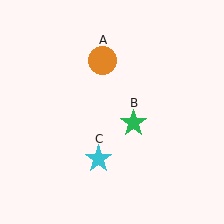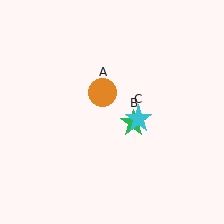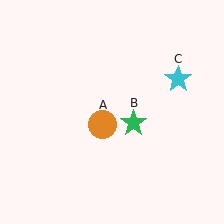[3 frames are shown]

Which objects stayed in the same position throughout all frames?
Green star (object B) remained stationary.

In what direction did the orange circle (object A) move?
The orange circle (object A) moved down.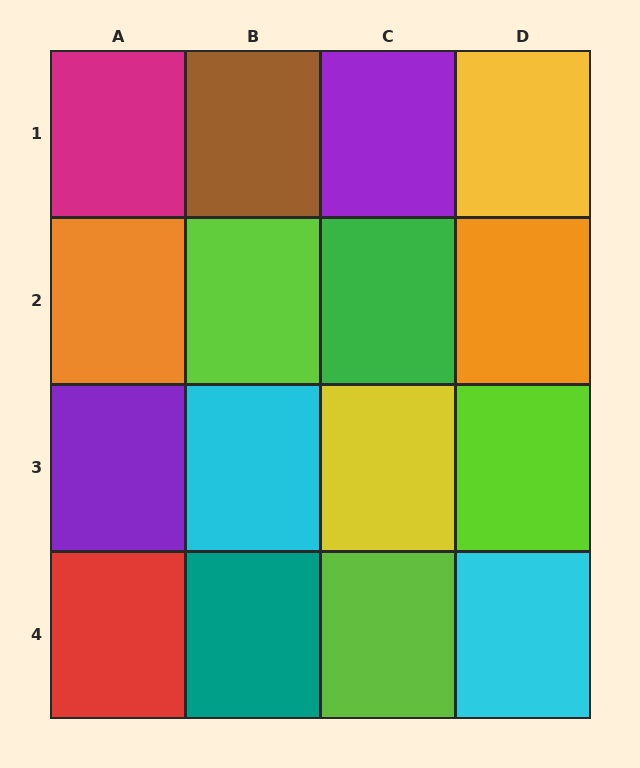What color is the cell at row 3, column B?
Cyan.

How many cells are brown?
1 cell is brown.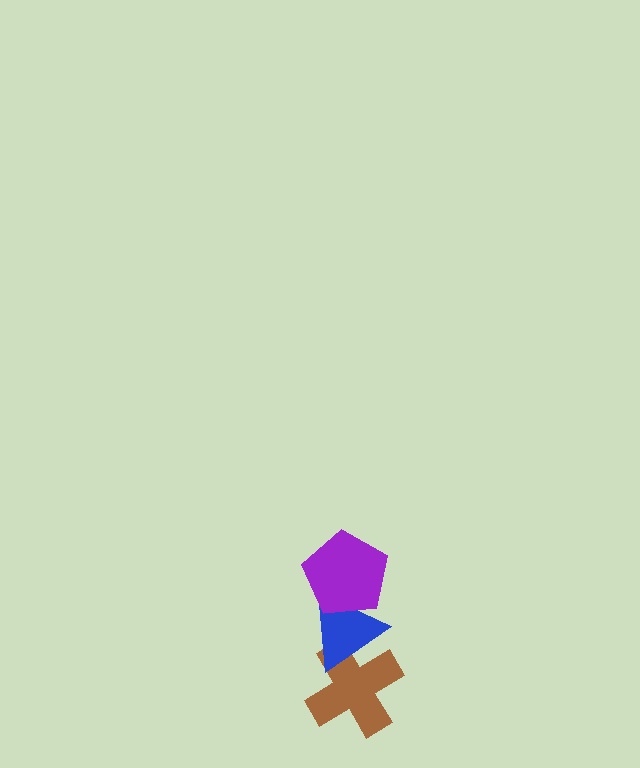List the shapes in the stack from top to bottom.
From top to bottom: the purple pentagon, the blue triangle, the brown cross.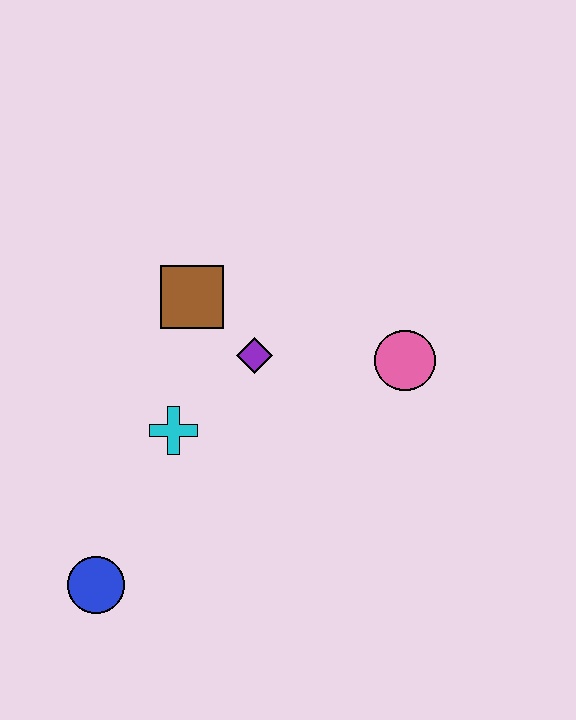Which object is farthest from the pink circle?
The blue circle is farthest from the pink circle.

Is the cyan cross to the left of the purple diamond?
Yes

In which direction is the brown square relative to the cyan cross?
The brown square is above the cyan cross.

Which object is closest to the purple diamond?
The brown square is closest to the purple diamond.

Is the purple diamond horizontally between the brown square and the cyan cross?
No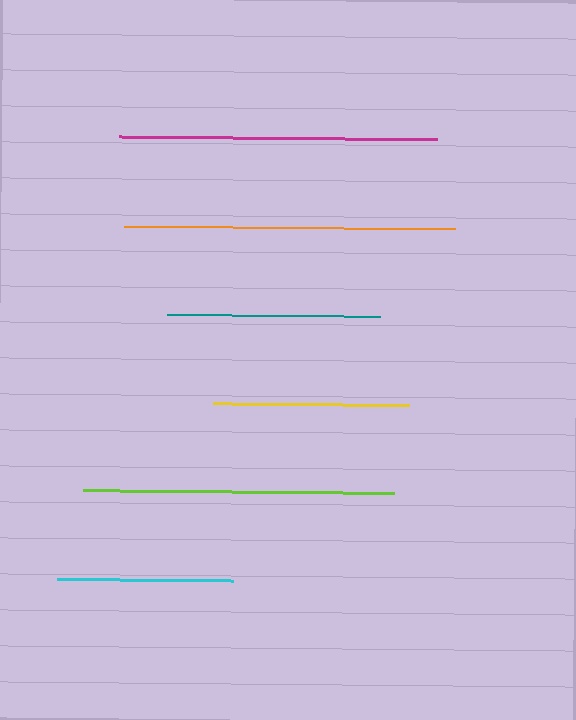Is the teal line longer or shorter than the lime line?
The lime line is longer than the teal line.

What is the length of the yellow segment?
The yellow segment is approximately 195 pixels long.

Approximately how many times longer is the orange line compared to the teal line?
The orange line is approximately 1.6 times the length of the teal line.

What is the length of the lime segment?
The lime segment is approximately 310 pixels long.